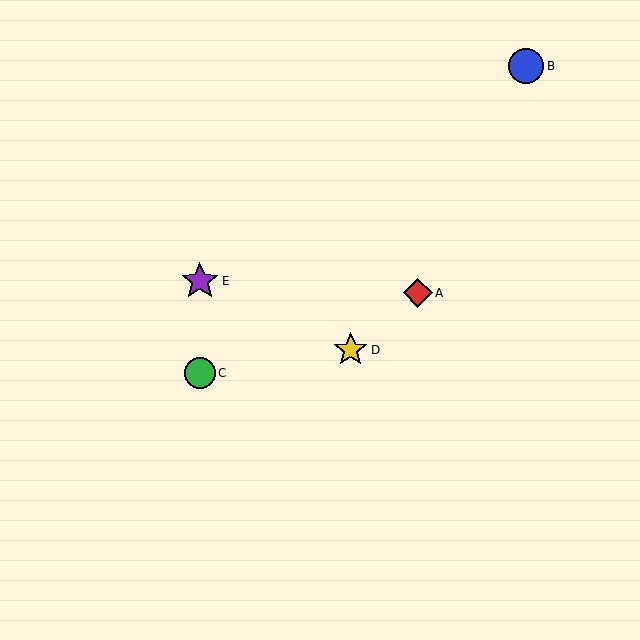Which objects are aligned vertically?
Objects C, E are aligned vertically.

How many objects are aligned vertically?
2 objects (C, E) are aligned vertically.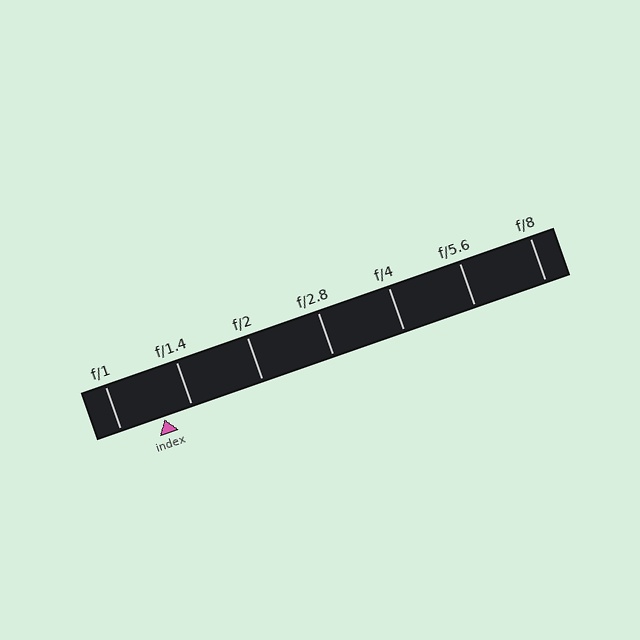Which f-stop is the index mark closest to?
The index mark is closest to f/1.4.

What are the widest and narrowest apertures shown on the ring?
The widest aperture shown is f/1 and the narrowest is f/8.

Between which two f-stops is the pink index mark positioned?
The index mark is between f/1 and f/1.4.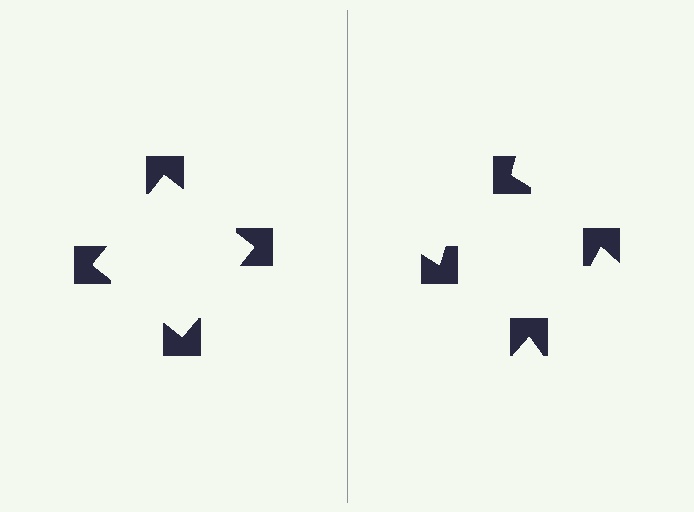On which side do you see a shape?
An illusory square appears on the left side. On the right side the wedge cuts are rotated, so no coherent shape forms.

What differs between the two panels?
The notched squares are positioned identically on both sides; only the wedge orientations differ. On the left they align to a square; on the right they are misaligned.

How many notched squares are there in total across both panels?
8 — 4 on each side.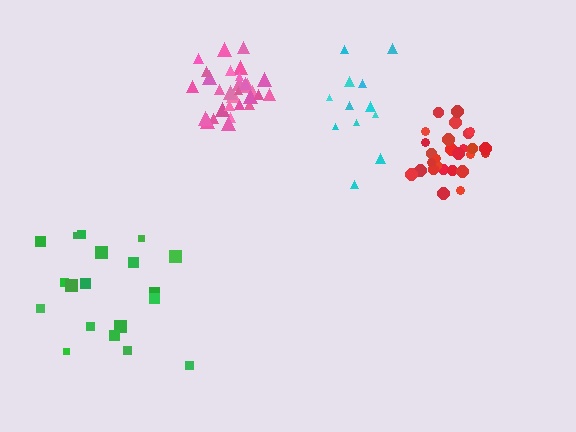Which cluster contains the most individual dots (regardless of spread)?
Pink (30).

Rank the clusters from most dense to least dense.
pink, red, cyan, green.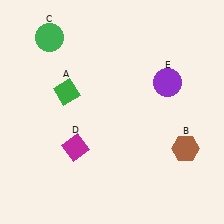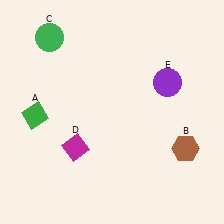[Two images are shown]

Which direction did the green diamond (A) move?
The green diamond (A) moved left.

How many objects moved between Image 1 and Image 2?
1 object moved between the two images.